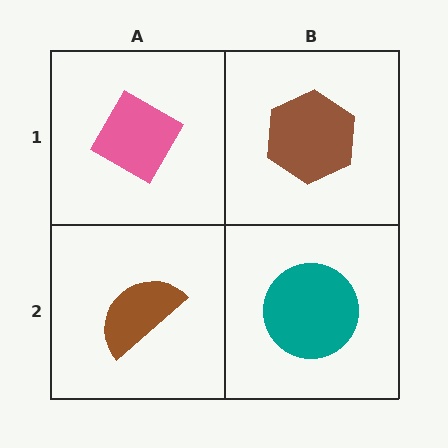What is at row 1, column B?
A brown hexagon.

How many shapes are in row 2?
2 shapes.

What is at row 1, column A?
A pink diamond.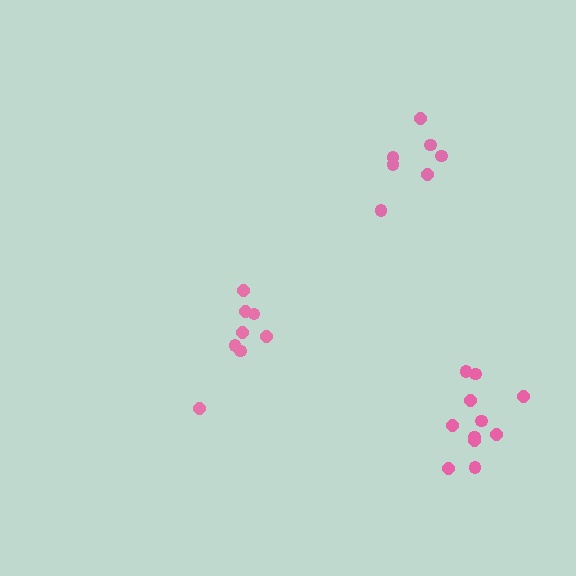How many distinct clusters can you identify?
There are 3 distinct clusters.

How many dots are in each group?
Group 1: 8 dots, Group 2: 11 dots, Group 3: 7 dots (26 total).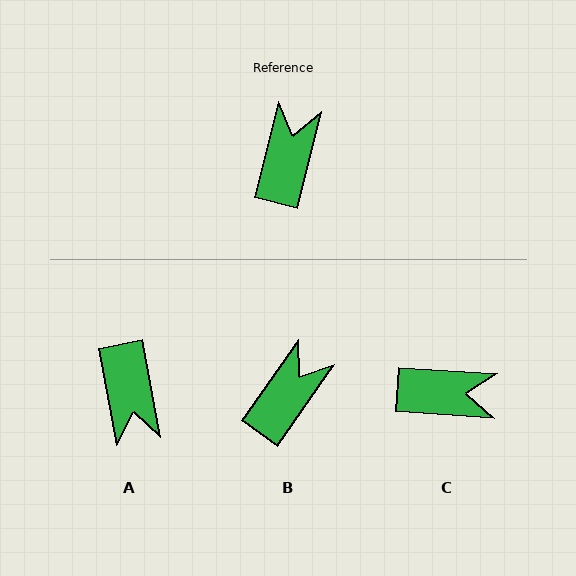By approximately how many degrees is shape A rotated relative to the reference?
Approximately 155 degrees clockwise.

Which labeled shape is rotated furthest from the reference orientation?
A, about 155 degrees away.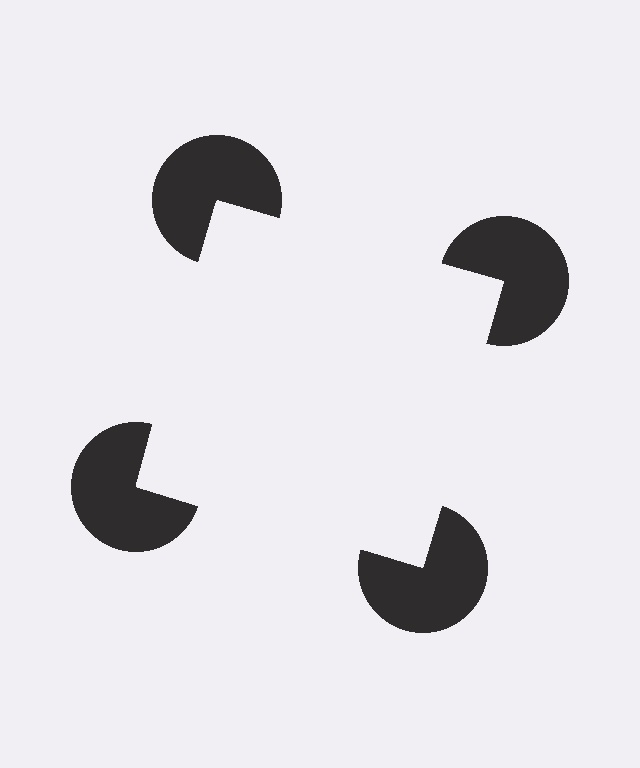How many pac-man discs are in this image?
There are 4 — one at each vertex of the illusory square.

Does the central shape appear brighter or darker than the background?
It typically appears slightly brighter than the background, even though no actual brightness change is drawn.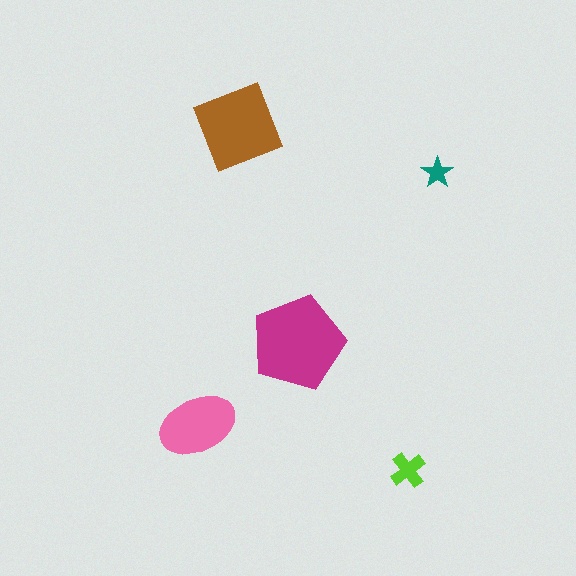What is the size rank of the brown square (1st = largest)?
2nd.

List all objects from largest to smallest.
The magenta pentagon, the brown square, the pink ellipse, the lime cross, the teal star.